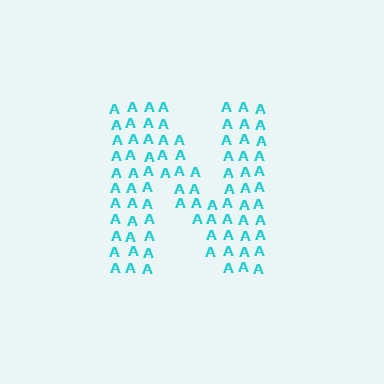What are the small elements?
The small elements are letter A's.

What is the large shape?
The large shape is the letter N.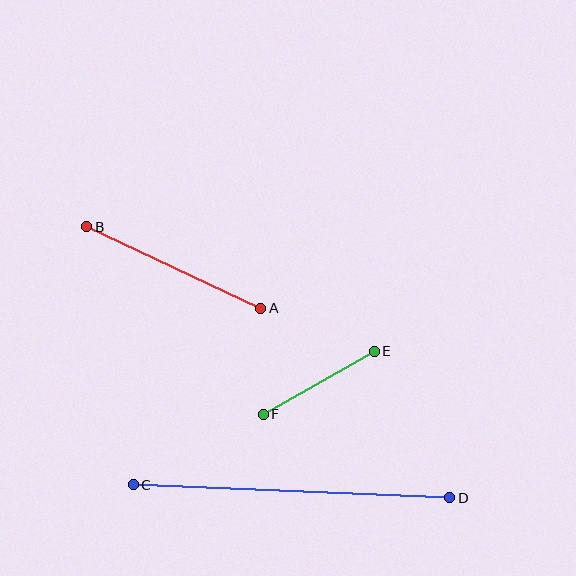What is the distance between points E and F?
The distance is approximately 128 pixels.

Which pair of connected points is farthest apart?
Points C and D are farthest apart.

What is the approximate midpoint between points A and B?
The midpoint is at approximately (174, 267) pixels.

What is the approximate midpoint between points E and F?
The midpoint is at approximately (319, 383) pixels.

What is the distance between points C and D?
The distance is approximately 317 pixels.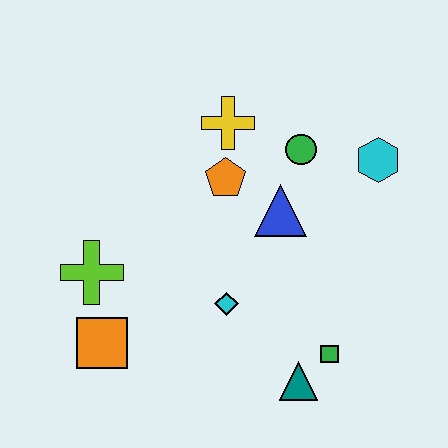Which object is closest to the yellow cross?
The orange pentagon is closest to the yellow cross.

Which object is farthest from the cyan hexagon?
The orange square is farthest from the cyan hexagon.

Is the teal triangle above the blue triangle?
No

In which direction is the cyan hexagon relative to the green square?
The cyan hexagon is above the green square.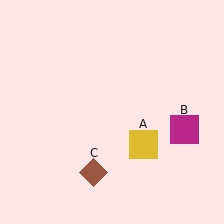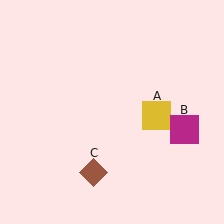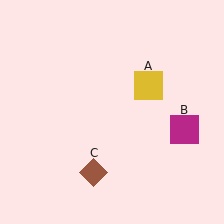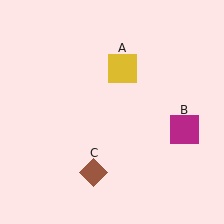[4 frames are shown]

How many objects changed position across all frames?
1 object changed position: yellow square (object A).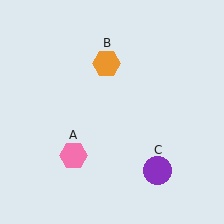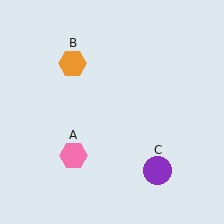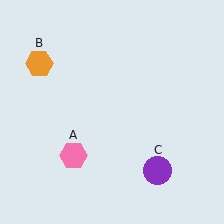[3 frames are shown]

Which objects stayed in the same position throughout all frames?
Pink hexagon (object A) and purple circle (object C) remained stationary.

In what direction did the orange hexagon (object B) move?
The orange hexagon (object B) moved left.